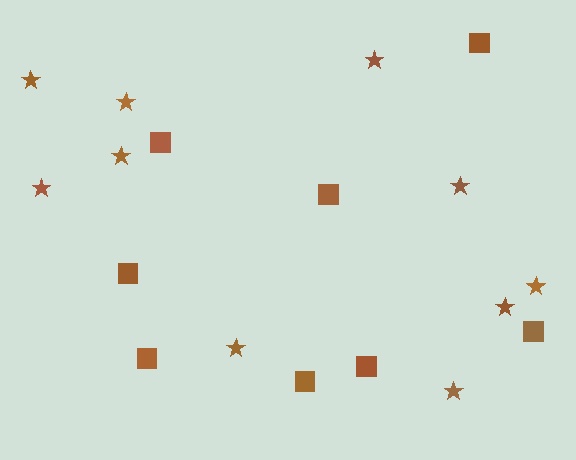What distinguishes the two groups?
There are 2 groups: one group of squares (8) and one group of stars (10).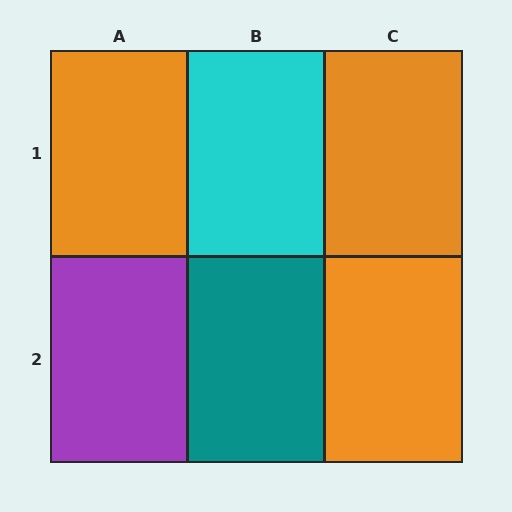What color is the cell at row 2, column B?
Teal.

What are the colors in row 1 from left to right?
Orange, cyan, orange.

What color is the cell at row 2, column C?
Orange.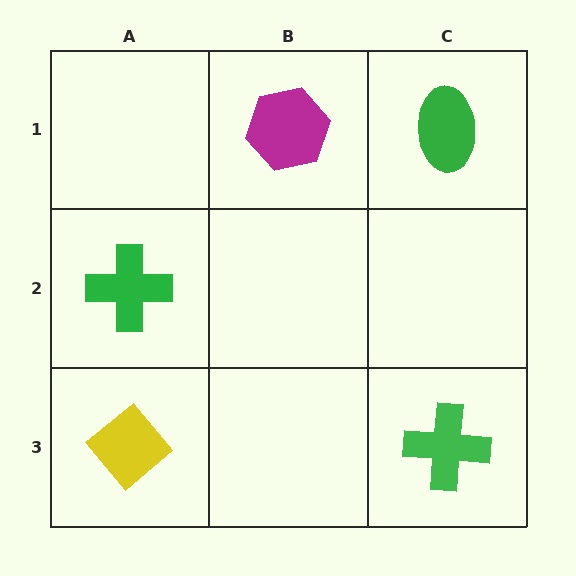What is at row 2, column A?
A green cross.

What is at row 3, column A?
A yellow diamond.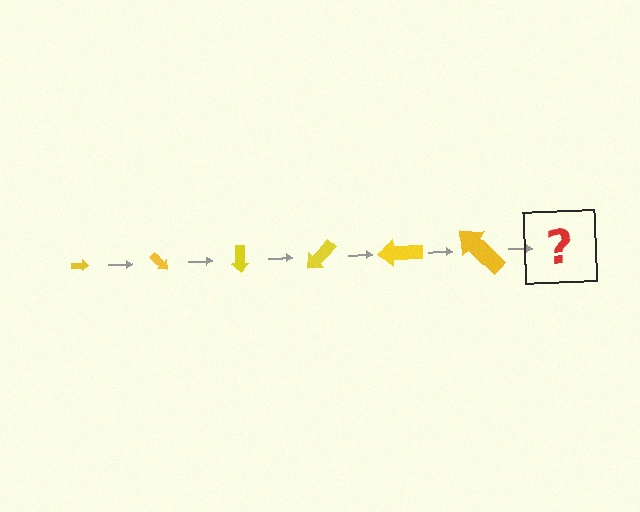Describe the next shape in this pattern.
It should be an arrow, larger than the previous one and rotated 270 degrees from the start.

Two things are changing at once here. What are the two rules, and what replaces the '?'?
The two rules are that the arrow grows larger each step and it rotates 45 degrees each step. The '?' should be an arrow, larger than the previous one and rotated 270 degrees from the start.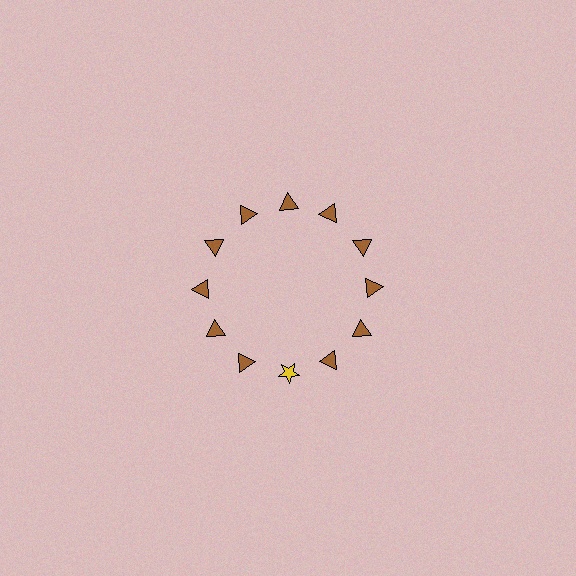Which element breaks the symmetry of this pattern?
The yellow star at roughly the 6 o'clock position breaks the symmetry. All other shapes are brown triangles.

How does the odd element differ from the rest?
It differs in both color (yellow instead of brown) and shape (star instead of triangle).